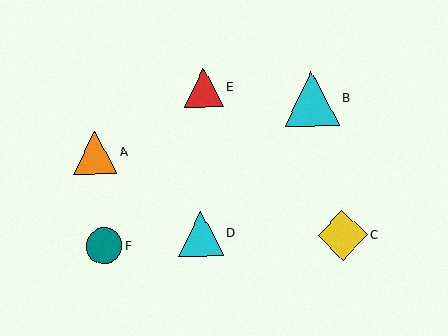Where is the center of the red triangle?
The center of the red triangle is at (203, 87).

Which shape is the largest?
The cyan triangle (labeled B) is the largest.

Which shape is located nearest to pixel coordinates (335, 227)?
The yellow diamond (labeled C) at (343, 235) is nearest to that location.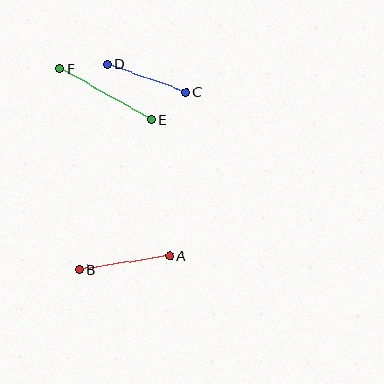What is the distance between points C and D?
The distance is approximately 83 pixels.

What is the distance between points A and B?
The distance is approximately 92 pixels.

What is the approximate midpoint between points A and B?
The midpoint is at approximately (125, 263) pixels.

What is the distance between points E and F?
The distance is approximately 105 pixels.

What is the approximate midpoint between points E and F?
The midpoint is at approximately (105, 94) pixels.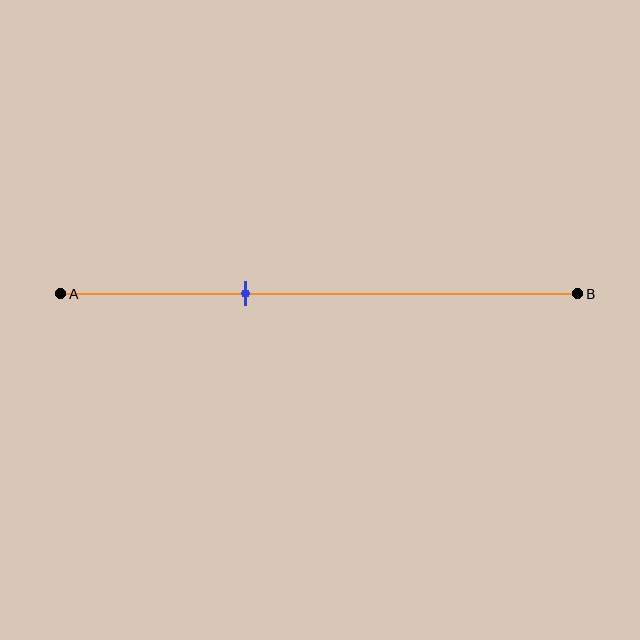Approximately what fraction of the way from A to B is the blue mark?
The blue mark is approximately 35% of the way from A to B.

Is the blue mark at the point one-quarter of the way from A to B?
No, the mark is at about 35% from A, not at the 25% one-quarter point.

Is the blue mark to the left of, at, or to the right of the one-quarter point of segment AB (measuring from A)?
The blue mark is to the right of the one-quarter point of segment AB.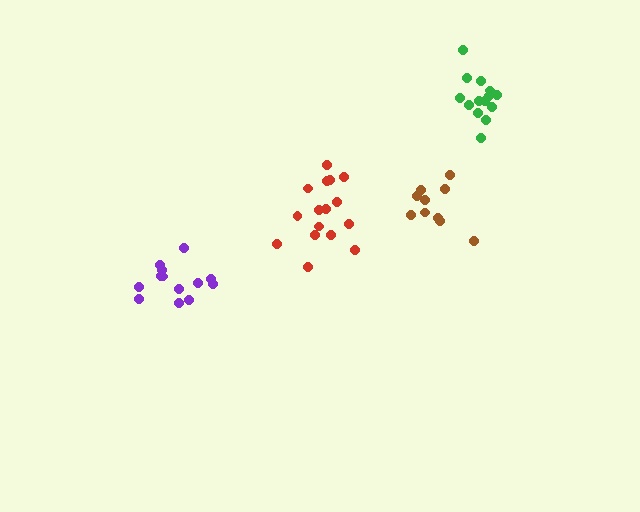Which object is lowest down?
The purple cluster is bottommost.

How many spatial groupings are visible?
There are 4 spatial groupings.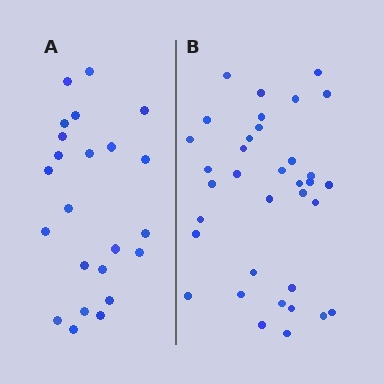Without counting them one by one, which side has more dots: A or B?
Region B (the right region) has more dots.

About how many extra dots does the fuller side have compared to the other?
Region B has roughly 12 or so more dots than region A.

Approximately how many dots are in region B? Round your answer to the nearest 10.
About 40 dots. (The exact count is 35, which rounds to 40.)